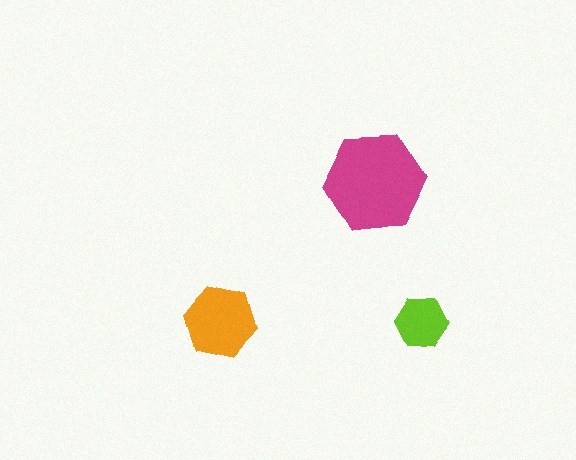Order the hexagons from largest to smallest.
the magenta one, the orange one, the lime one.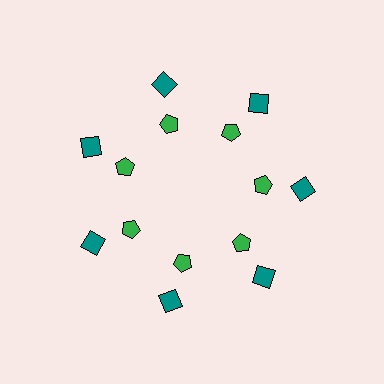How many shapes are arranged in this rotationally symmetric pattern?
There are 14 shapes, arranged in 7 groups of 2.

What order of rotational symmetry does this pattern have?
This pattern has 7-fold rotational symmetry.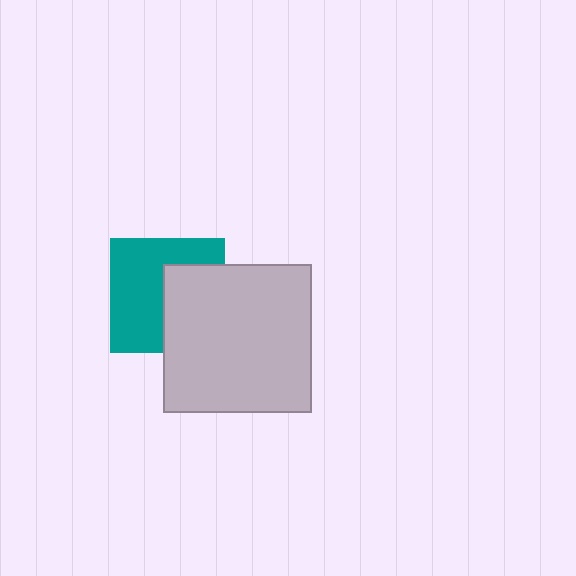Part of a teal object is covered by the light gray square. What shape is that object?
It is a square.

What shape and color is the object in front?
The object in front is a light gray square.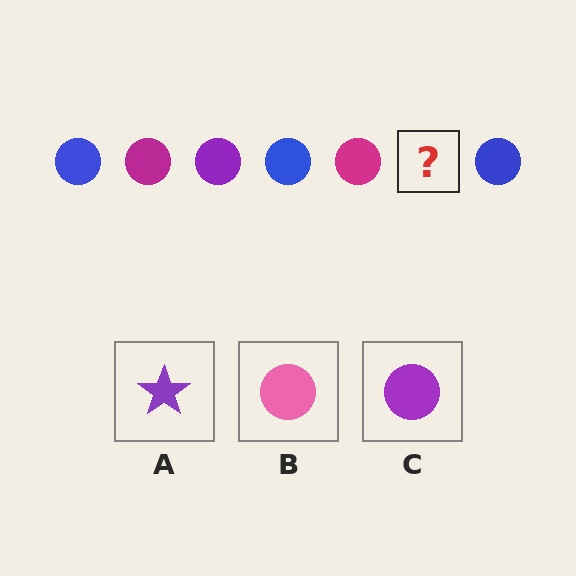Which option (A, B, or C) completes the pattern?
C.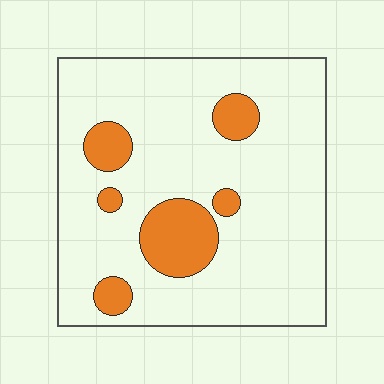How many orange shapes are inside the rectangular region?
6.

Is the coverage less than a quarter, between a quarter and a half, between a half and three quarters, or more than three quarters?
Less than a quarter.